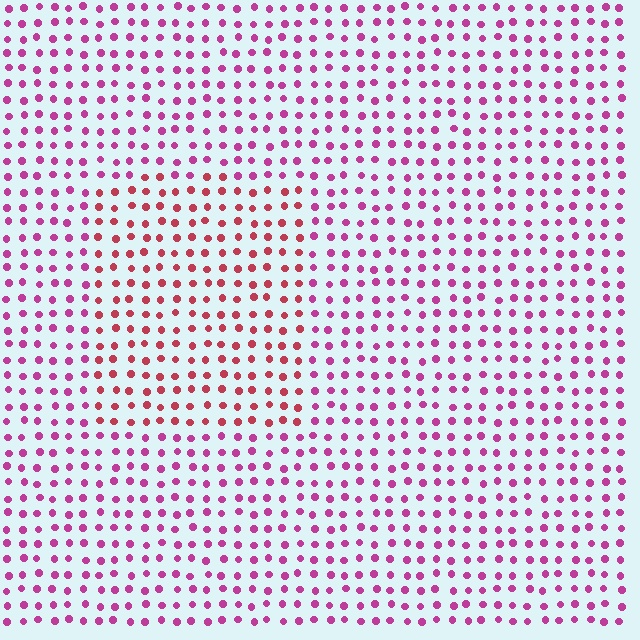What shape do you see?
I see a rectangle.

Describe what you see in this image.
The image is filled with small magenta elements in a uniform arrangement. A rectangle-shaped region is visible where the elements are tinted to a slightly different hue, forming a subtle color boundary.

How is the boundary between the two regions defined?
The boundary is defined purely by a slight shift in hue (about 33 degrees). Spacing, size, and orientation are identical on both sides.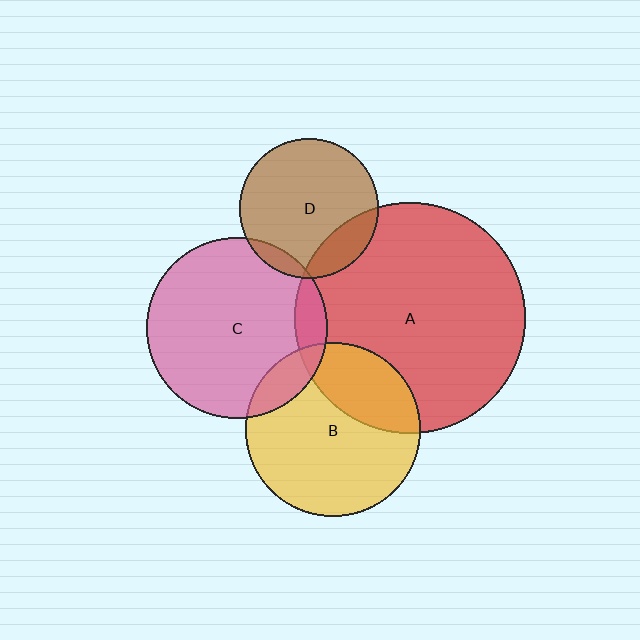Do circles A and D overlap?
Yes.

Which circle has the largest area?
Circle A (red).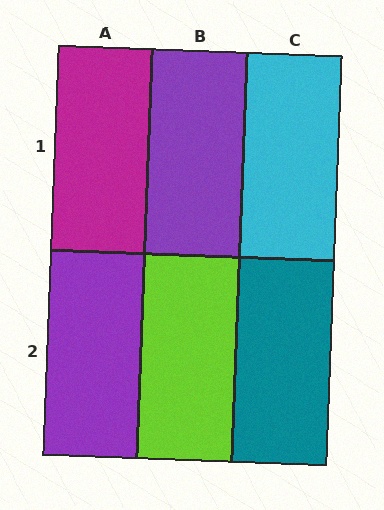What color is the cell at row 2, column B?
Lime.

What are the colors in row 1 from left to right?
Magenta, purple, cyan.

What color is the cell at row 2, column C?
Teal.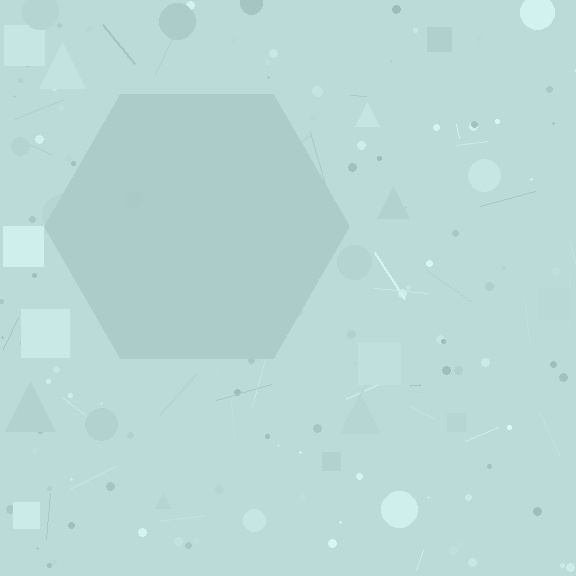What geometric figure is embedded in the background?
A hexagon is embedded in the background.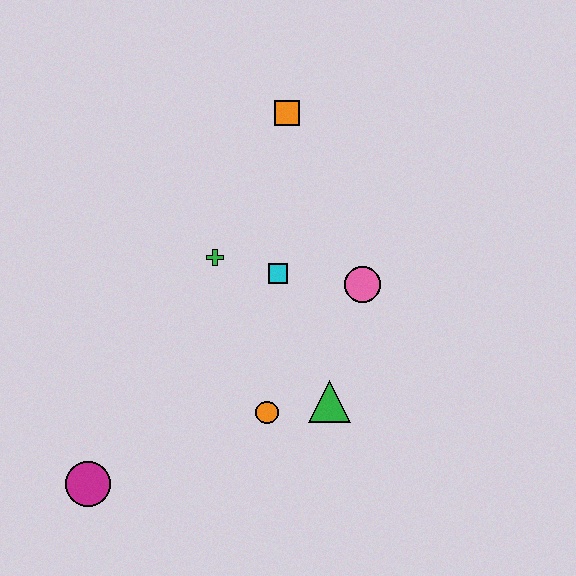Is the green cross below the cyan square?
No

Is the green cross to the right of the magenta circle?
Yes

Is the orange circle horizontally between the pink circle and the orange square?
No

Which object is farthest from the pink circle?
The magenta circle is farthest from the pink circle.